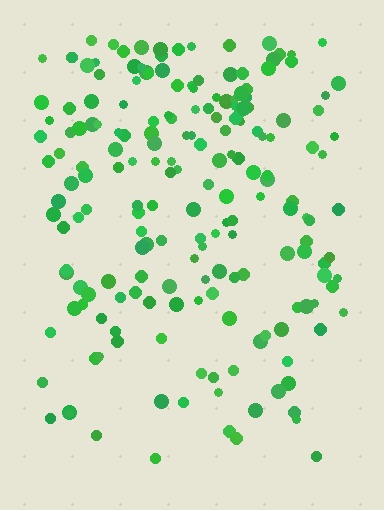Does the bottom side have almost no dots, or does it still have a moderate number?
Still a moderate number, just noticeably fewer than the top.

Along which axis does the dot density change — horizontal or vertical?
Vertical.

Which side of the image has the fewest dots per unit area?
The bottom.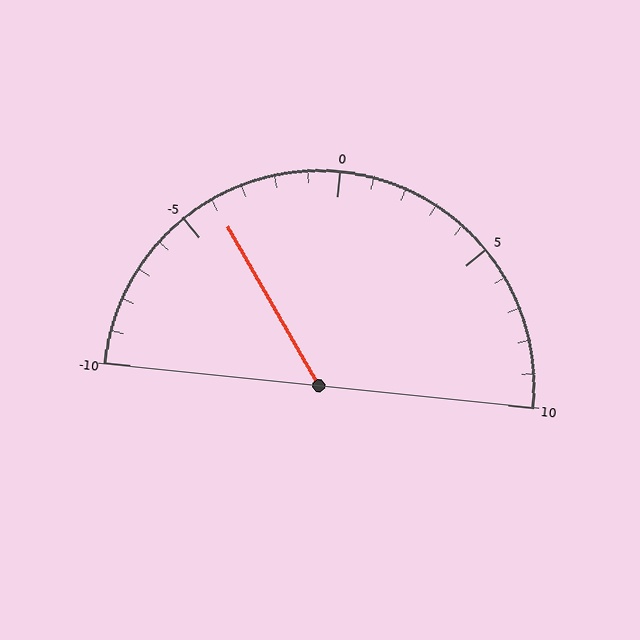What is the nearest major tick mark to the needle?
The nearest major tick mark is -5.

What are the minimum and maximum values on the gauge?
The gauge ranges from -10 to 10.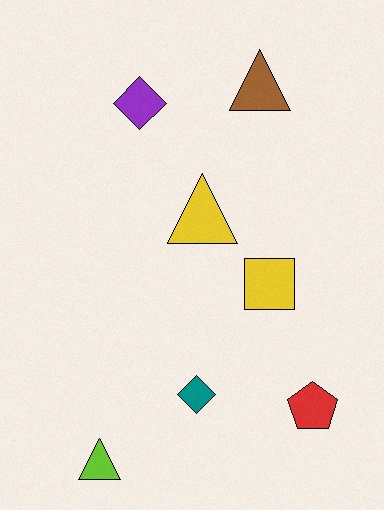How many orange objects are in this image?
There are no orange objects.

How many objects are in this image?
There are 7 objects.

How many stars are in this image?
There are no stars.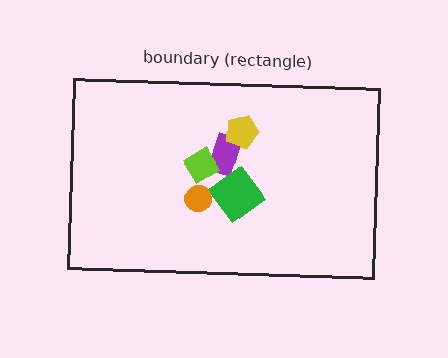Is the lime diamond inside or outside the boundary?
Inside.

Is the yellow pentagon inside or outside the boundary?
Inside.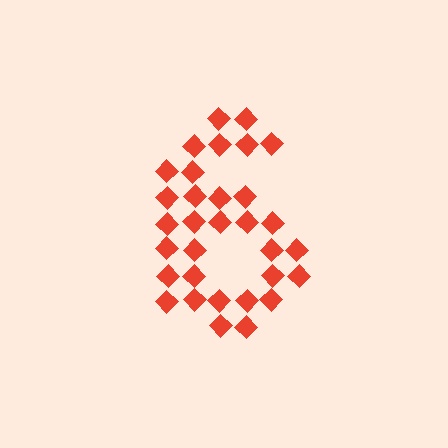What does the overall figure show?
The overall figure shows the digit 6.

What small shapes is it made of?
It is made of small diamonds.